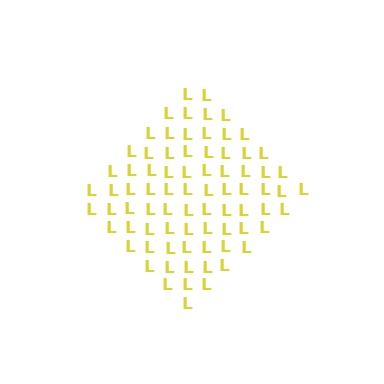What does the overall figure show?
The overall figure shows a diamond.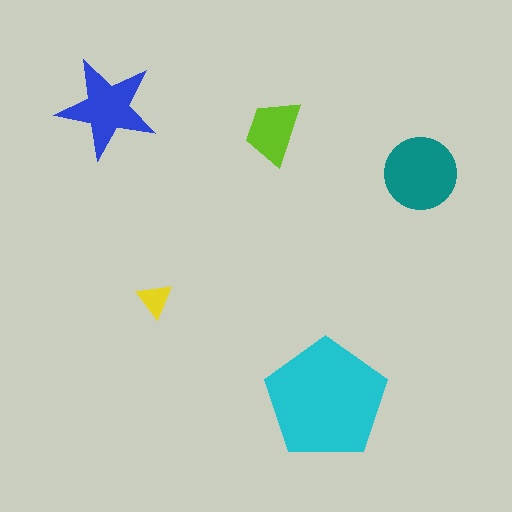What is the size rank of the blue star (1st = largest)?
3rd.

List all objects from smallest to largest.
The yellow triangle, the lime trapezoid, the blue star, the teal circle, the cyan pentagon.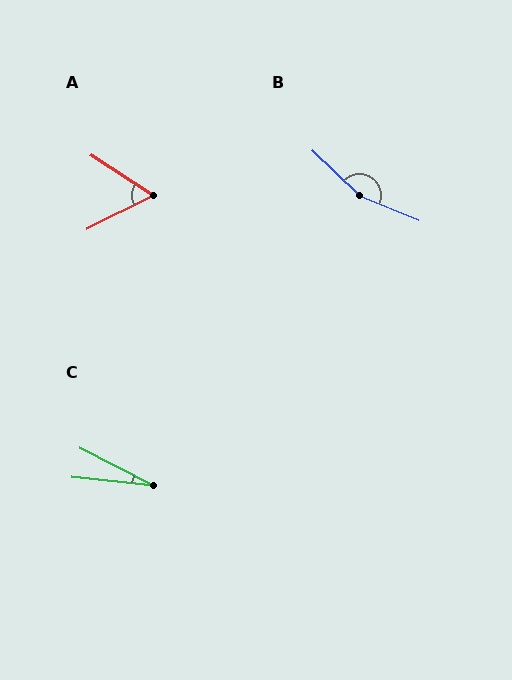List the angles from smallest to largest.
C (21°), A (60°), B (159°).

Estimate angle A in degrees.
Approximately 60 degrees.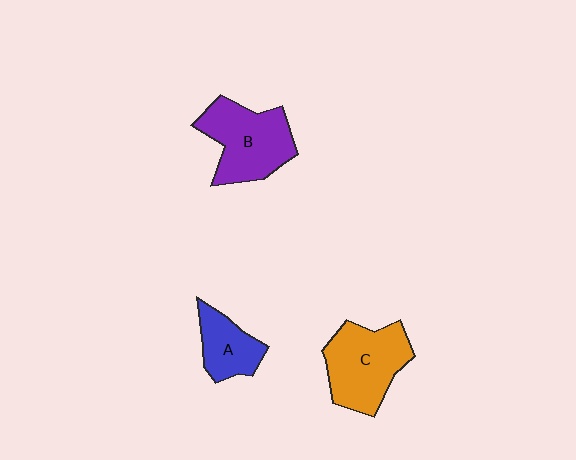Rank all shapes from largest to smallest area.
From largest to smallest: C (orange), B (purple), A (blue).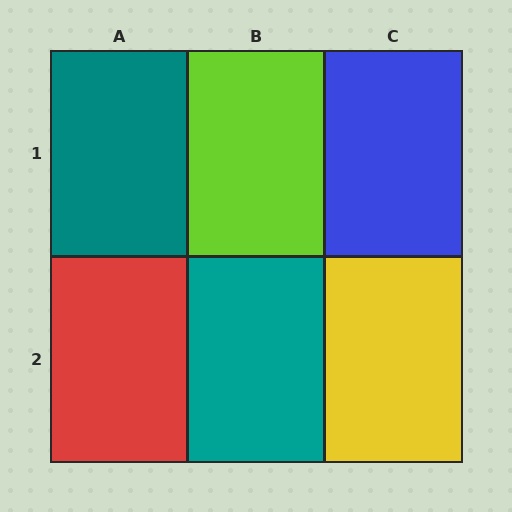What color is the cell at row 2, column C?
Yellow.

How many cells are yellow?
1 cell is yellow.